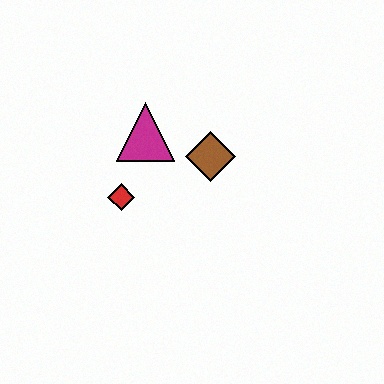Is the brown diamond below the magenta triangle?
Yes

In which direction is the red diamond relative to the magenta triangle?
The red diamond is below the magenta triangle.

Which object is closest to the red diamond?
The magenta triangle is closest to the red diamond.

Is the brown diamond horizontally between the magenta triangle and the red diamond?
No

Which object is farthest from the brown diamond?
The red diamond is farthest from the brown diamond.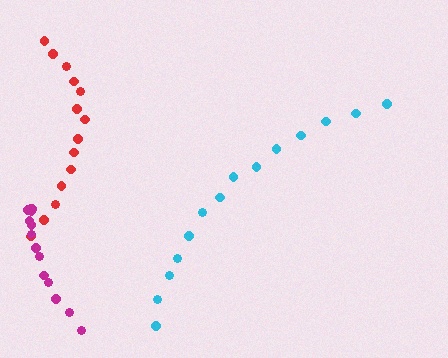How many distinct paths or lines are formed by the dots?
There are 3 distinct paths.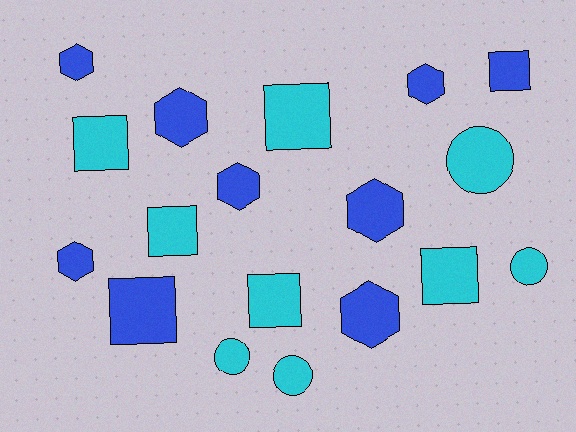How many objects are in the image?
There are 18 objects.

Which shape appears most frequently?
Square, with 7 objects.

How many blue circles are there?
There are no blue circles.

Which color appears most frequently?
Blue, with 9 objects.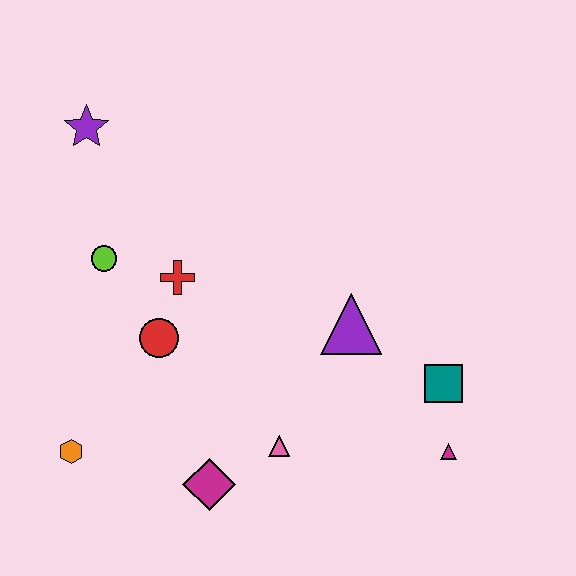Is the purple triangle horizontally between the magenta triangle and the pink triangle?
Yes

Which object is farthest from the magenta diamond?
The purple star is farthest from the magenta diamond.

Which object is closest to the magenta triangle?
The teal square is closest to the magenta triangle.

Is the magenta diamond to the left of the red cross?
No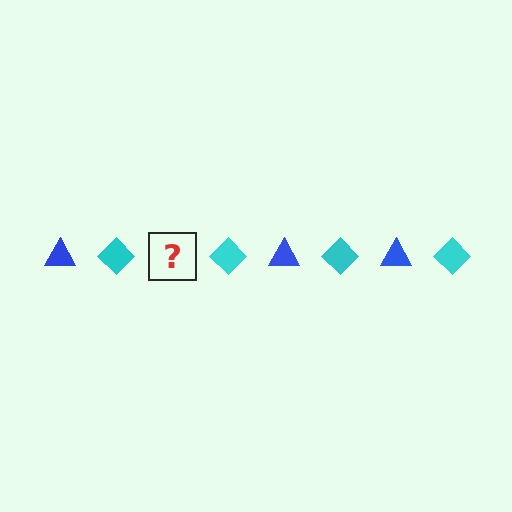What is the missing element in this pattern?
The missing element is a blue triangle.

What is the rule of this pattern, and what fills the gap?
The rule is that the pattern alternates between blue triangle and cyan diamond. The gap should be filled with a blue triangle.